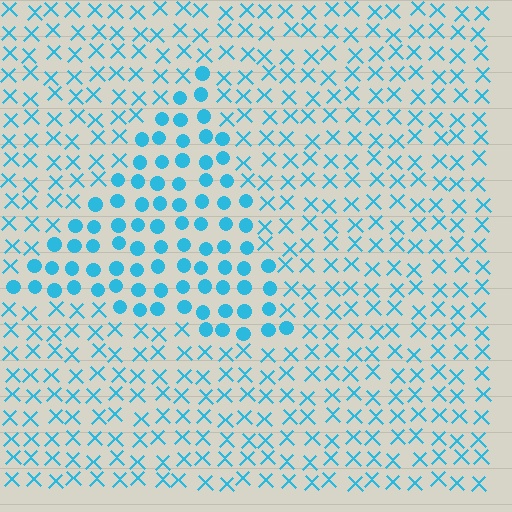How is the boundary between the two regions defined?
The boundary is defined by a change in element shape: circles inside vs. X marks outside. All elements share the same color and spacing.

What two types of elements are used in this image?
The image uses circles inside the triangle region and X marks outside it.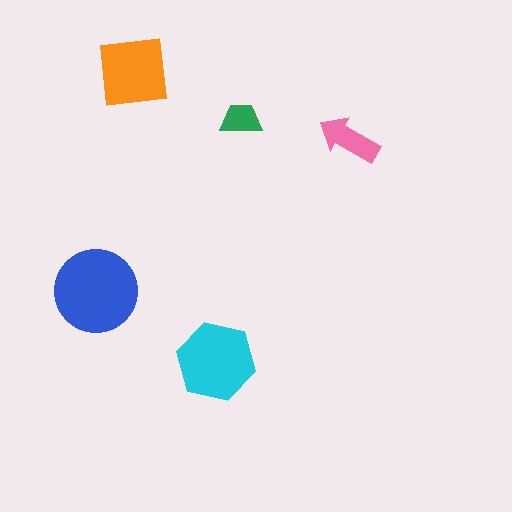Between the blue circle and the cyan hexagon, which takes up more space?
The blue circle.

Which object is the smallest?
The green trapezoid.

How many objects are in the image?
There are 5 objects in the image.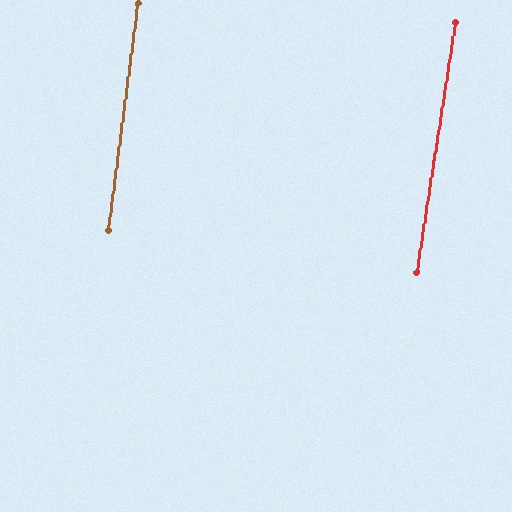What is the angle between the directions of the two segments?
Approximately 1 degree.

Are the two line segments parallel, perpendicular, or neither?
Parallel — their directions differ by only 1.4°.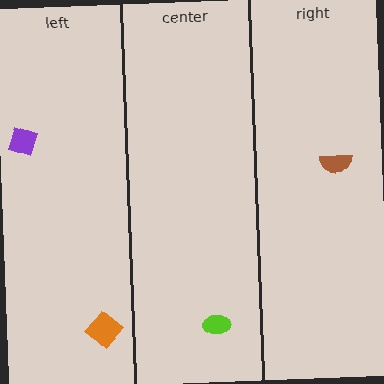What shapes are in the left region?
The orange diamond, the purple diamond.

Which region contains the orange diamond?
The left region.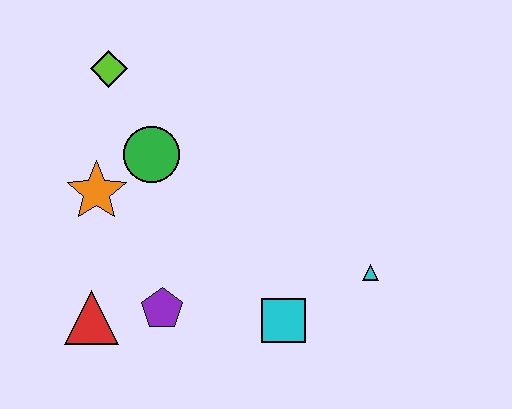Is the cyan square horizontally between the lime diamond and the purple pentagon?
No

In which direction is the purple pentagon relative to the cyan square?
The purple pentagon is to the left of the cyan square.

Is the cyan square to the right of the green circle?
Yes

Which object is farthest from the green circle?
The cyan triangle is farthest from the green circle.